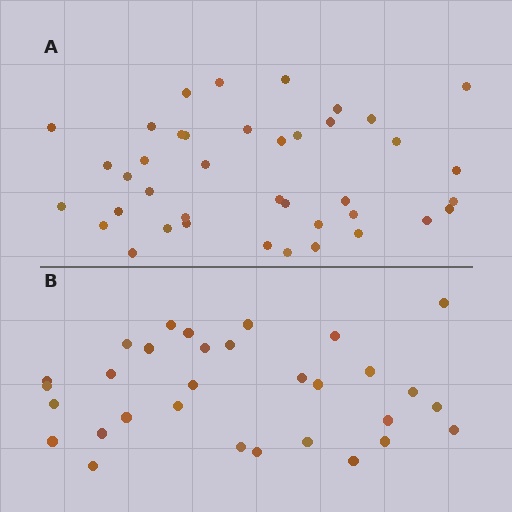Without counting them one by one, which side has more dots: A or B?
Region A (the top region) has more dots.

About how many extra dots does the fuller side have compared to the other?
Region A has roughly 8 or so more dots than region B.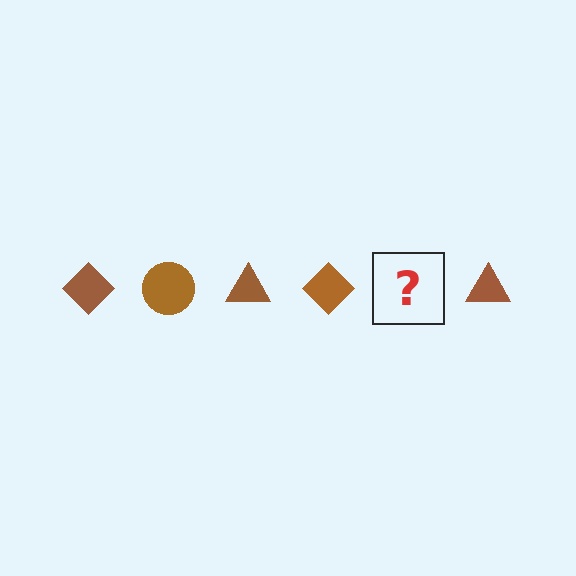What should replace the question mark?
The question mark should be replaced with a brown circle.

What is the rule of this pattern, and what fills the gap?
The rule is that the pattern cycles through diamond, circle, triangle shapes in brown. The gap should be filled with a brown circle.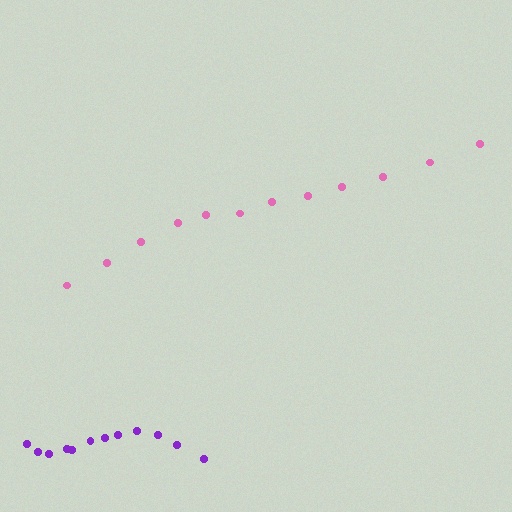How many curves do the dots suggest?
There are 2 distinct paths.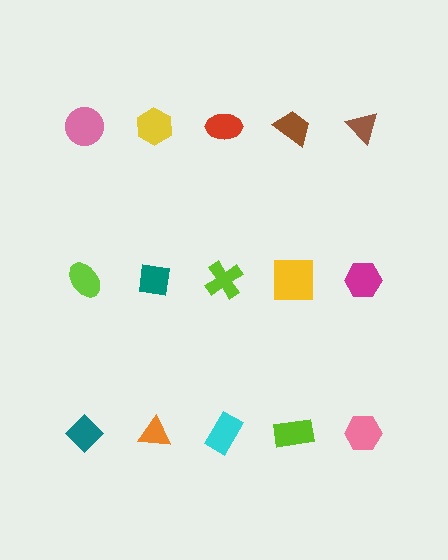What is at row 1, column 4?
A brown trapezoid.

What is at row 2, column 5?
A magenta hexagon.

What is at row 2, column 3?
A lime cross.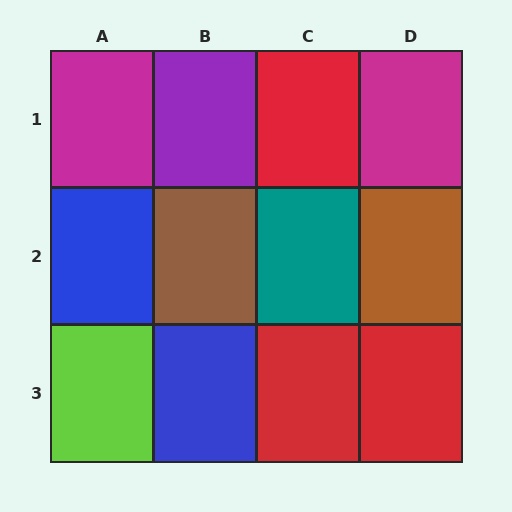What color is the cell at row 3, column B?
Blue.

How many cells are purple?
1 cell is purple.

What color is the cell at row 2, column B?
Brown.